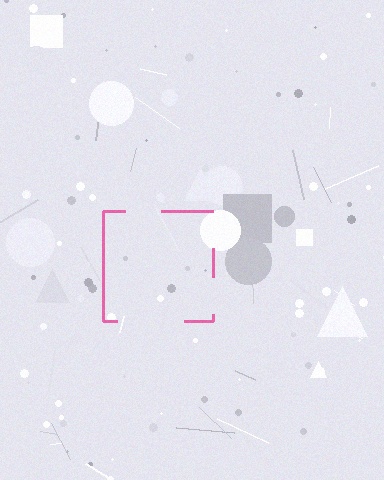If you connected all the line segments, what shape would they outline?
They would outline a square.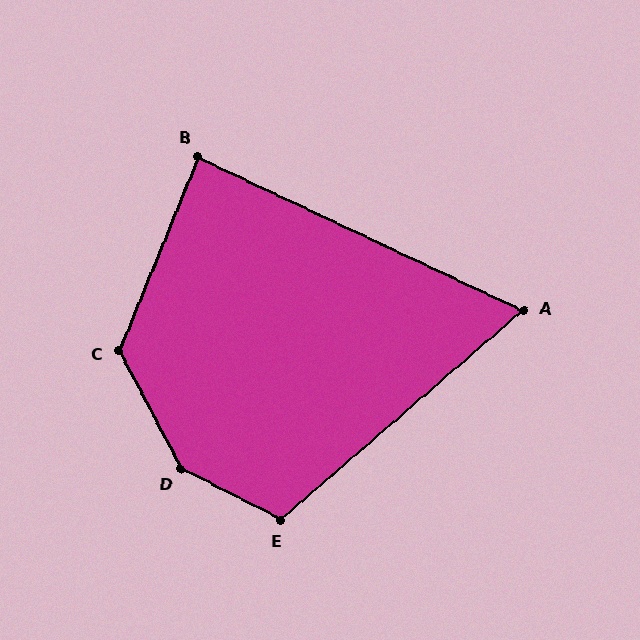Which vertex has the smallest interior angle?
A, at approximately 66 degrees.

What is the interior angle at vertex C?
Approximately 130 degrees (obtuse).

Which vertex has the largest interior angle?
D, at approximately 145 degrees.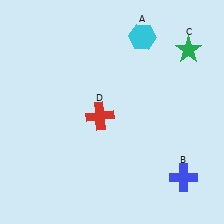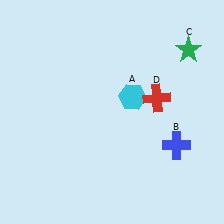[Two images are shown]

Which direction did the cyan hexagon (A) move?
The cyan hexagon (A) moved down.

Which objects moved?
The objects that moved are: the cyan hexagon (A), the blue cross (B), the red cross (D).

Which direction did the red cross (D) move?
The red cross (D) moved right.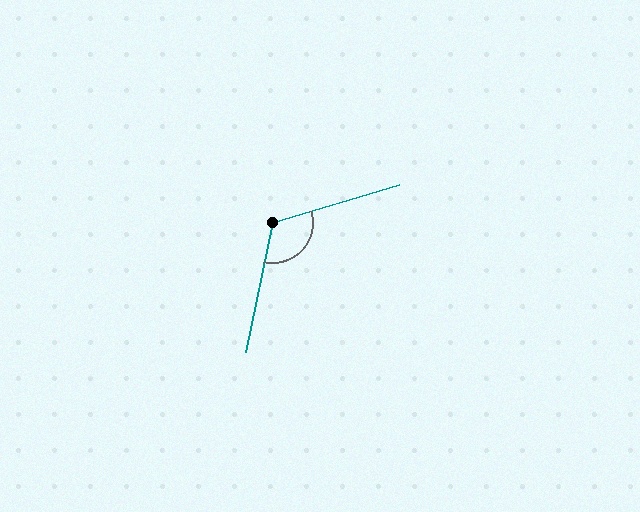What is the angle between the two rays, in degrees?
Approximately 119 degrees.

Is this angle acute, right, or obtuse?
It is obtuse.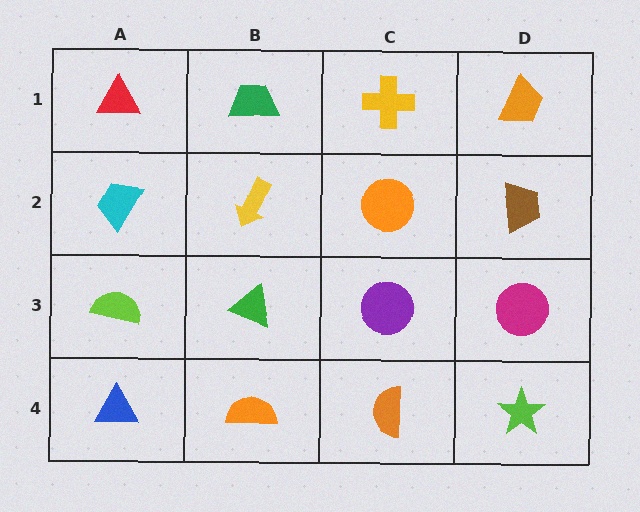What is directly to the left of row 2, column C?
A yellow arrow.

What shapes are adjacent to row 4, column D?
A magenta circle (row 3, column D), an orange semicircle (row 4, column C).